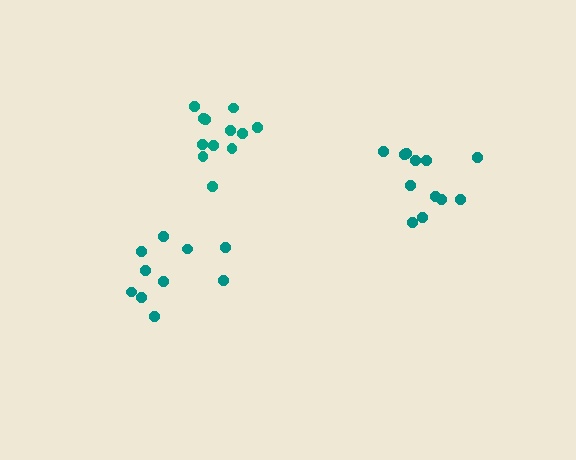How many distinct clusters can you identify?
There are 3 distinct clusters.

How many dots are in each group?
Group 1: 12 dots, Group 2: 12 dots, Group 3: 10 dots (34 total).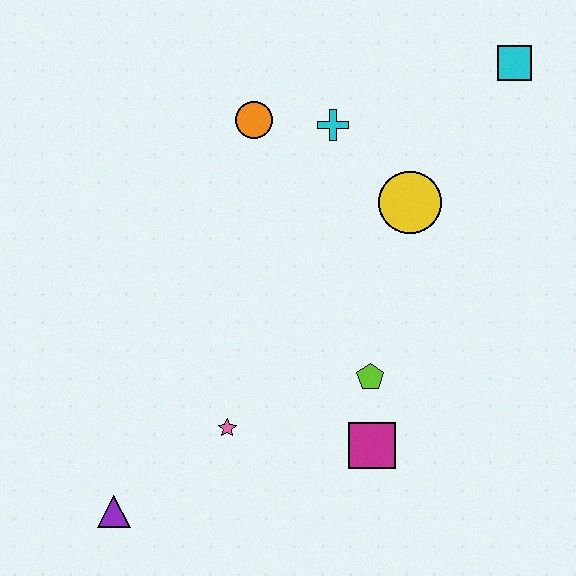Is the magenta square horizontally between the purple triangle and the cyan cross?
No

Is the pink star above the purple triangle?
Yes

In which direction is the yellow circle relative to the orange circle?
The yellow circle is to the right of the orange circle.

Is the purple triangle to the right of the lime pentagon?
No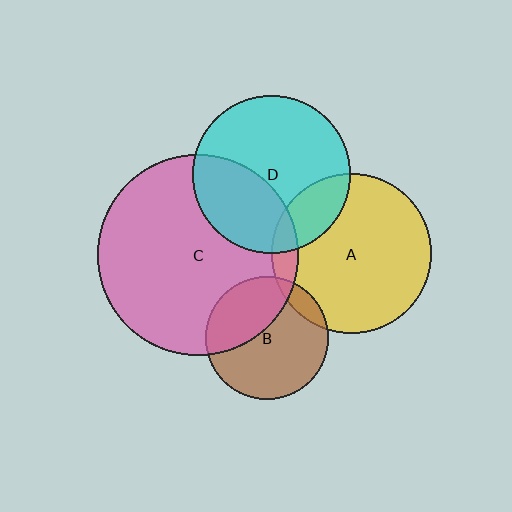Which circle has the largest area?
Circle C (pink).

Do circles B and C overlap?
Yes.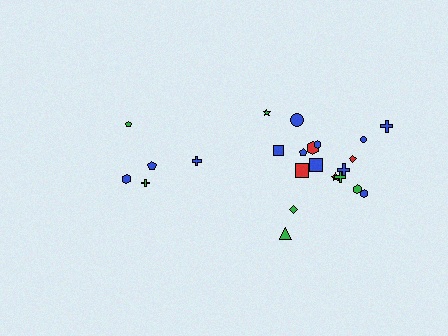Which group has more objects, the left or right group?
The right group.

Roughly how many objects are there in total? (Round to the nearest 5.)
Roughly 25 objects in total.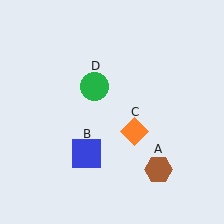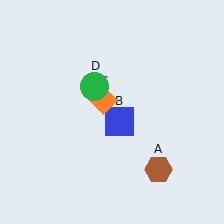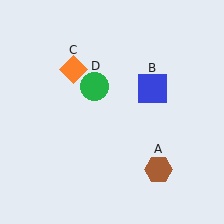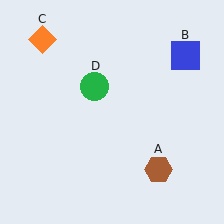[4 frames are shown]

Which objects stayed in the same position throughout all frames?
Brown hexagon (object A) and green circle (object D) remained stationary.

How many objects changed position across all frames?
2 objects changed position: blue square (object B), orange diamond (object C).